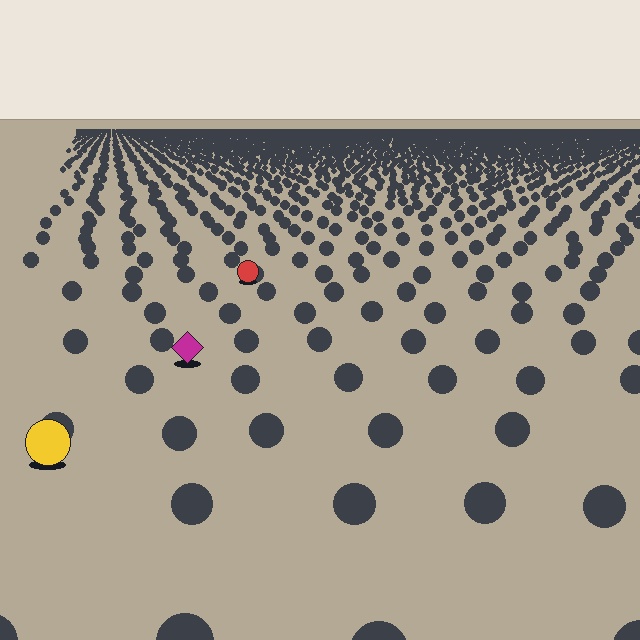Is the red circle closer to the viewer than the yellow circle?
No. The yellow circle is closer — you can tell from the texture gradient: the ground texture is coarser near it.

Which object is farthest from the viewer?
The red circle is farthest from the viewer. It appears smaller and the ground texture around it is denser.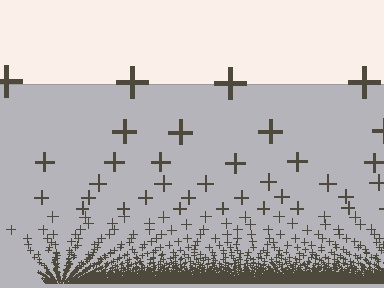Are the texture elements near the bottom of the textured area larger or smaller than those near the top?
Smaller. The gradient is inverted — elements near the bottom are smaller and denser.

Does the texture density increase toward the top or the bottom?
Density increases toward the bottom.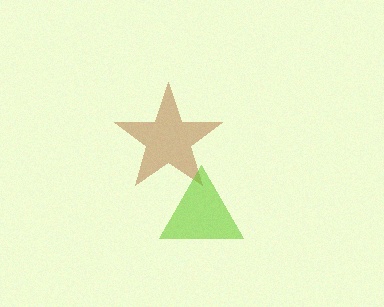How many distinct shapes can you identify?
There are 2 distinct shapes: a brown star, a lime triangle.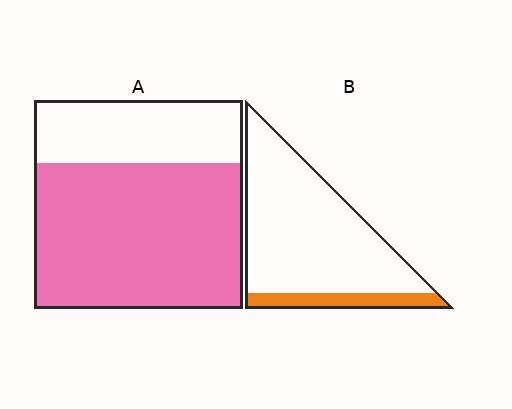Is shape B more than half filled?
No.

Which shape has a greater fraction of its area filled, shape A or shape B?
Shape A.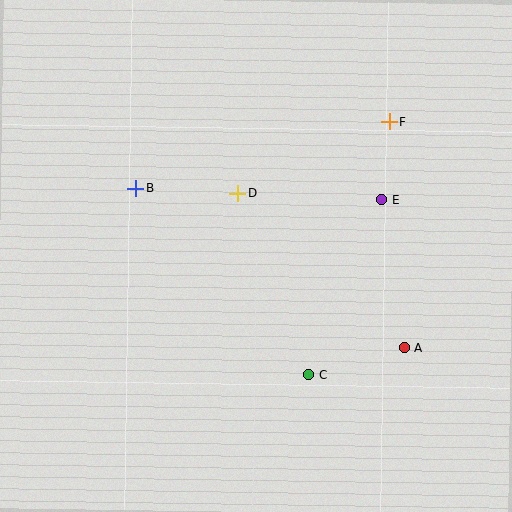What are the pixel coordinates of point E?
Point E is at (382, 200).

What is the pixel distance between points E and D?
The distance between E and D is 144 pixels.